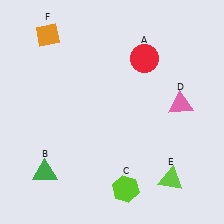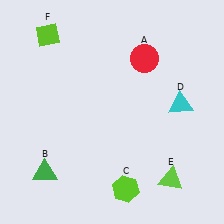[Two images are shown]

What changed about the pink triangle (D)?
In Image 1, D is pink. In Image 2, it changed to cyan.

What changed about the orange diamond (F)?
In Image 1, F is orange. In Image 2, it changed to lime.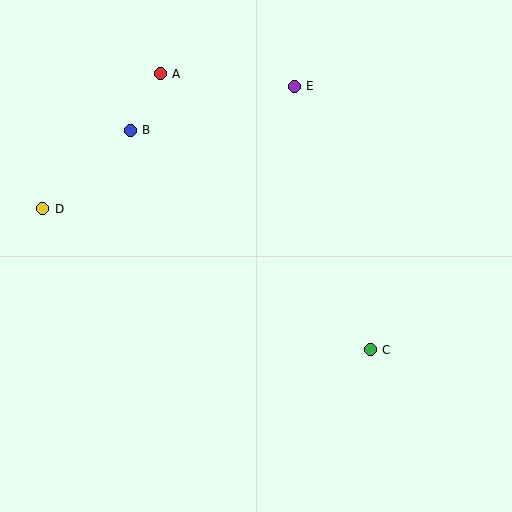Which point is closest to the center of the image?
Point C at (370, 350) is closest to the center.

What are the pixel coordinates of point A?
Point A is at (160, 74).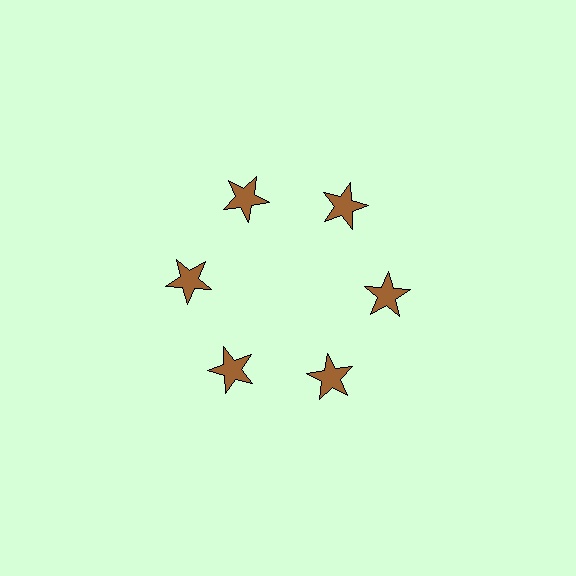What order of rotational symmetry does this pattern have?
This pattern has 6-fold rotational symmetry.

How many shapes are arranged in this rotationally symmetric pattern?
There are 6 shapes, arranged in 6 groups of 1.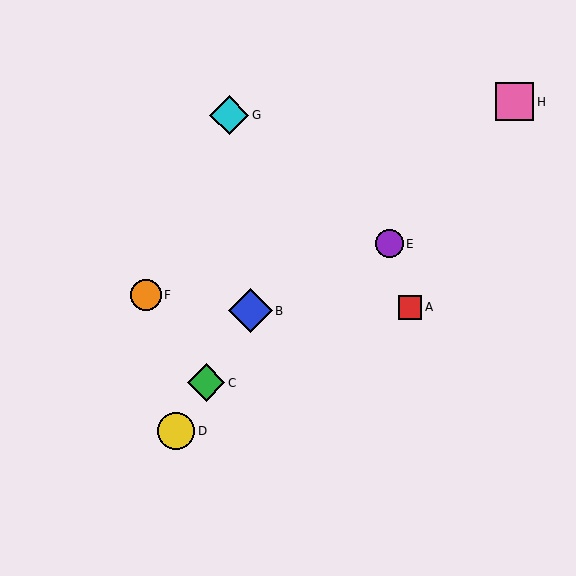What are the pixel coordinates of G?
Object G is at (229, 115).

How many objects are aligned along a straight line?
3 objects (B, C, D) are aligned along a straight line.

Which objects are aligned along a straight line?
Objects B, C, D are aligned along a straight line.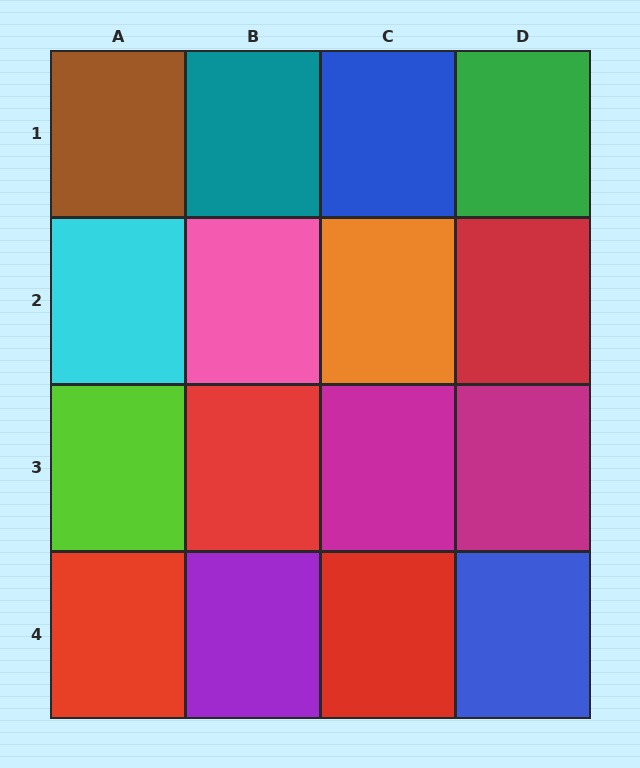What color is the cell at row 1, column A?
Brown.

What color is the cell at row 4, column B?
Purple.